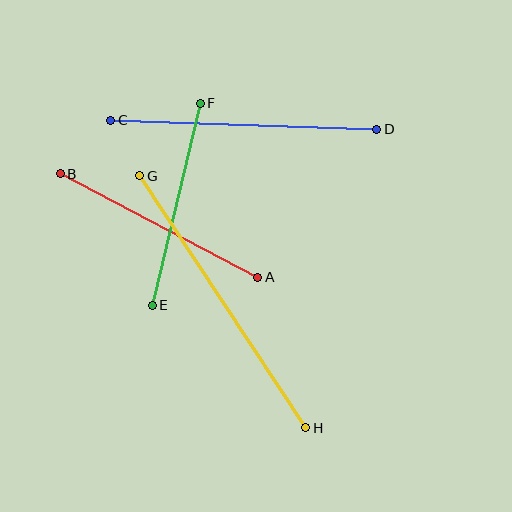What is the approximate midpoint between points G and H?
The midpoint is at approximately (223, 302) pixels.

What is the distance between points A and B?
The distance is approximately 223 pixels.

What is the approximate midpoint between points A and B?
The midpoint is at approximately (159, 225) pixels.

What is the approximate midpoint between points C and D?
The midpoint is at approximately (244, 125) pixels.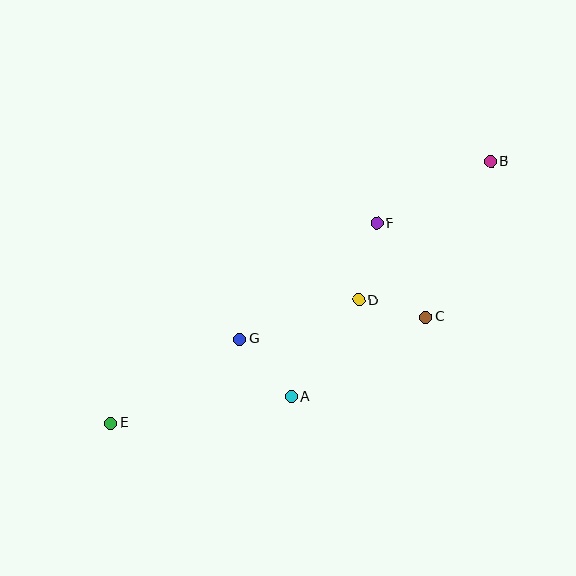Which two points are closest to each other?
Points C and D are closest to each other.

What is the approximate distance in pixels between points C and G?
The distance between C and G is approximately 188 pixels.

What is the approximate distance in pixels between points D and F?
The distance between D and F is approximately 79 pixels.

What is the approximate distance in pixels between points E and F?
The distance between E and F is approximately 333 pixels.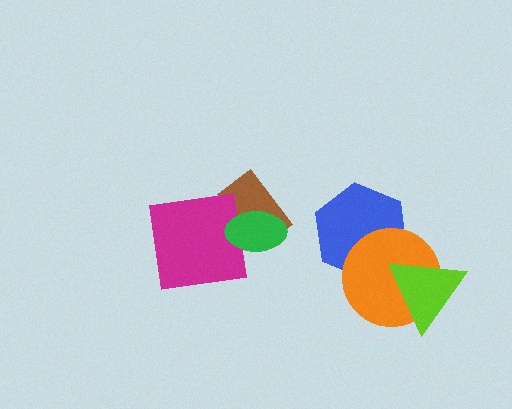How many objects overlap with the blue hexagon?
1 object overlaps with the blue hexagon.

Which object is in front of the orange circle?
The lime triangle is in front of the orange circle.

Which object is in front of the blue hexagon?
The orange circle is in front of the blue hexagon.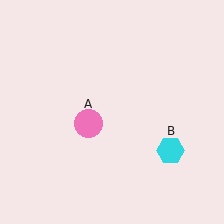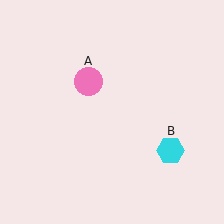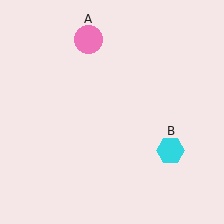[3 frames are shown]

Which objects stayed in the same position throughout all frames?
Cyan hexagon (object B) remained stationary.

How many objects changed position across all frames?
1 object changed position: pink circle (object A).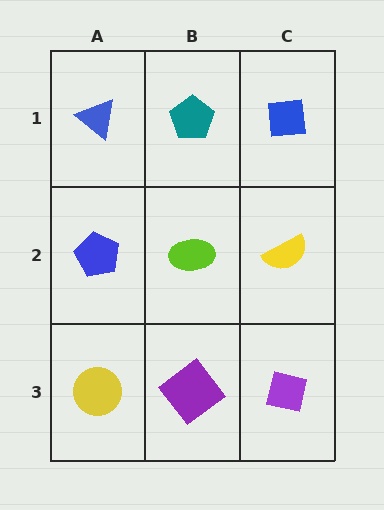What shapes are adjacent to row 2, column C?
A blue square (row 1, column C), a purple square (row 3, column C), a lime ellipse (row 2, column B).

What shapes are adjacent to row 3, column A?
A blue pentagon (row 2, column A), a purple diamond (row 3, column B).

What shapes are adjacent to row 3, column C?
A yellow semicircle (row 2, column C), a purple diamond (row 3, column B).